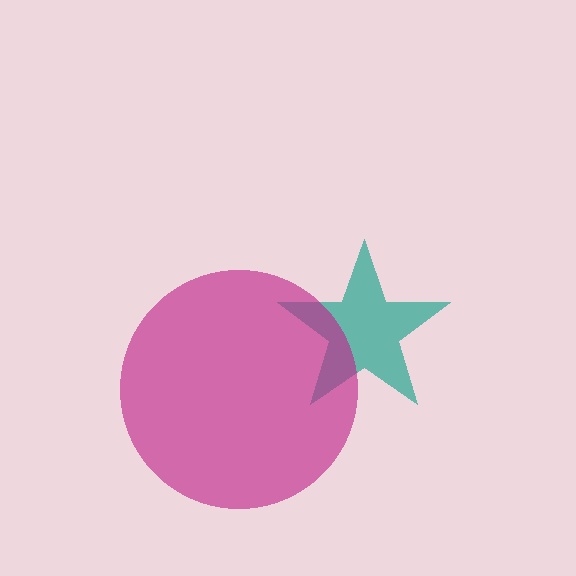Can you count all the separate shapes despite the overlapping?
Yes, there are 2 separate shapes.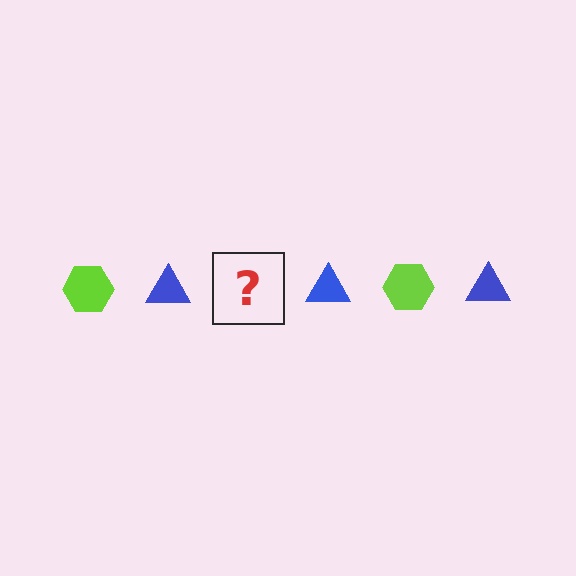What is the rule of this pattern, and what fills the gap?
The rule is that the pattern alternates between lime hexagon and blue triangle. The gap should be filled with a lime hexagon.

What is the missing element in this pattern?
The missing element is a lime hexagon.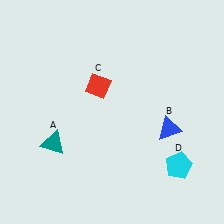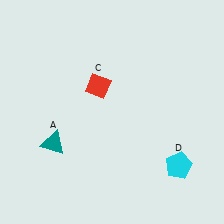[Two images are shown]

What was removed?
The blue triangle (B) was removed in Image 2.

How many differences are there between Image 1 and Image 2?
There is 1 difference between the two images.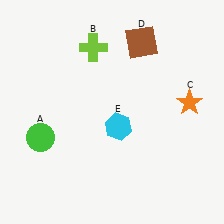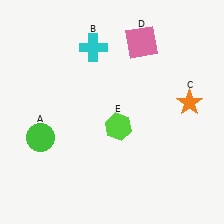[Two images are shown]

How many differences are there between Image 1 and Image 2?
There are 3 differences between the two images.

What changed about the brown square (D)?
In Image 1, D is brown. In Image 2, it changed to pink.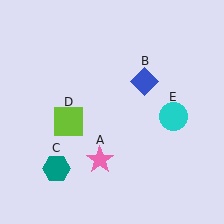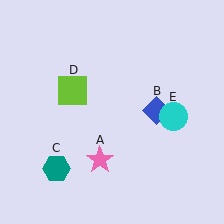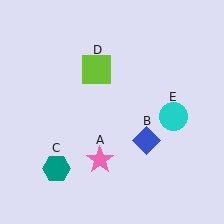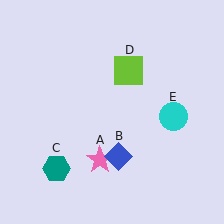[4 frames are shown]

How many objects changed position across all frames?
2 objects changed position: blue diamond (object B), lime square (object D).